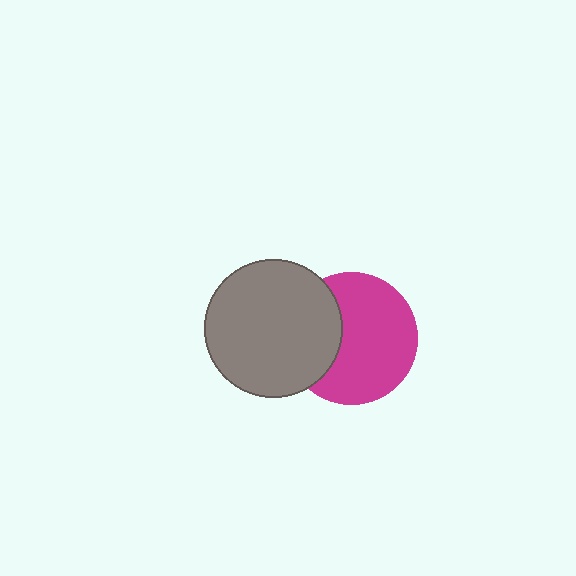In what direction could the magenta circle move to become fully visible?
The magenta circle could move right. That would shift it out from behind the gray circle entirely.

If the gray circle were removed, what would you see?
You would see the complete magenta circle.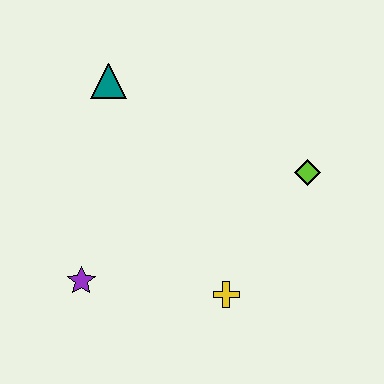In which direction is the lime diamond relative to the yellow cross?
The lime diamond is above the yellow cross.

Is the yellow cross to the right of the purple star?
Yes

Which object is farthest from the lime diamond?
The purple star is farthest from the lime diamond.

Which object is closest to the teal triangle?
The purple star is closest to the teal triangle.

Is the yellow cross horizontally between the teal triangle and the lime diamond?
Yes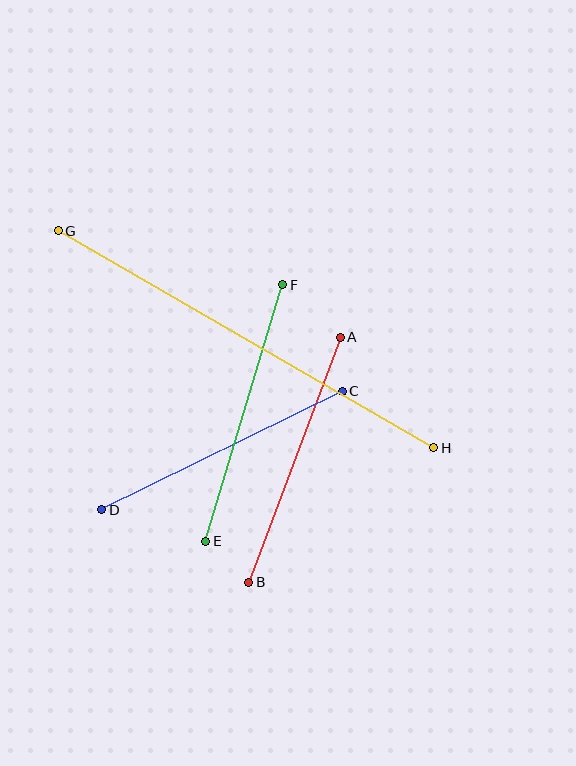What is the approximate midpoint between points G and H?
The midpoint is at approximately (246, 339) pixels.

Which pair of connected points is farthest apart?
Points G and H are farthest apart.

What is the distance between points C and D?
The distance is approximately 268 pixels.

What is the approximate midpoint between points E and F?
The midpoint is at approximately (244, 413) pixels.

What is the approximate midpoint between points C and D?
The midpoint is at approximately (222, 451) pixels.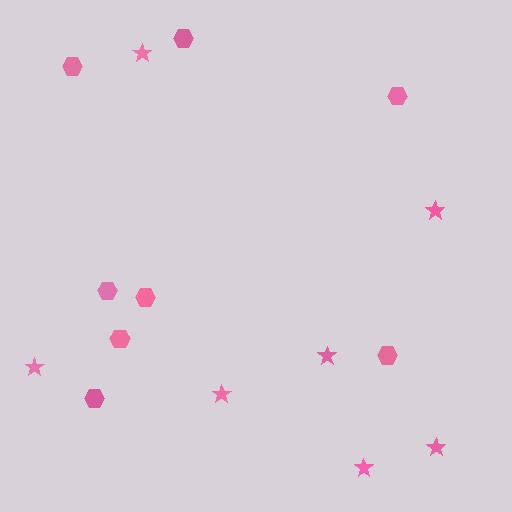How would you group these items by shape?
There are 2 groups: one group of hexagons (8) and one group of stars (7).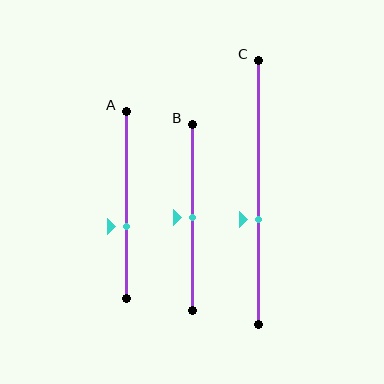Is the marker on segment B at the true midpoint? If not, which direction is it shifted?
Yes, the marker on segment B is at the true midpoint.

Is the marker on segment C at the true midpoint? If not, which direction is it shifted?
No, the marker on segment C is shifted downward by about 10% of the segment length.